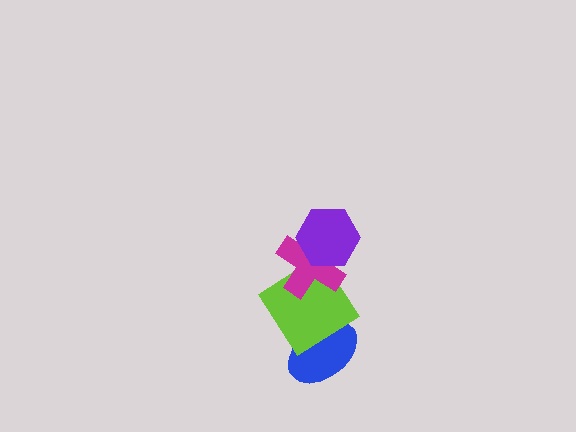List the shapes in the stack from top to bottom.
From top to bottom: the purple hexagon, the magenta cross, the lime diamond, the blue ellipse.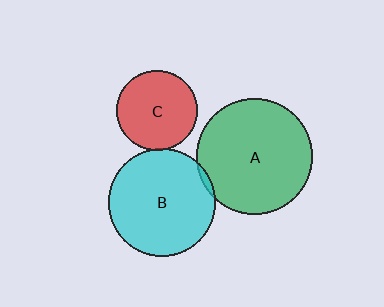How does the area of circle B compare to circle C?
Approximately 1.8 times.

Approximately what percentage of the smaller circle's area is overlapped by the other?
Approximately 5%.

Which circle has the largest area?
Circle A (green).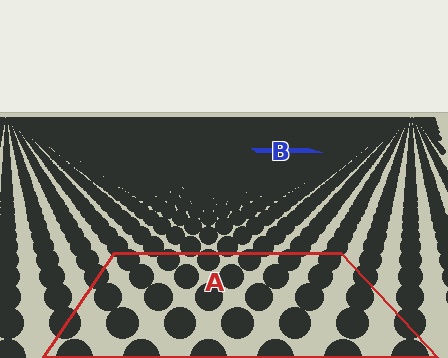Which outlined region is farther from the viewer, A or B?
Region B is farther from the viewer — the texture elements inside it appear smaller and more densely packed.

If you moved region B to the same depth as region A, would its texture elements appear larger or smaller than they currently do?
They would appear larger. At a closer depth, the same texture elements are projected at a bigger on-screen size.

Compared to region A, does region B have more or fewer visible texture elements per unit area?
Region B has more texture elements per unit area — they are packed more densely because it is farther away.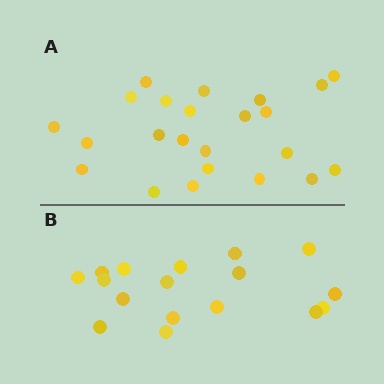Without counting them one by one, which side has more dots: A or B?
Region A (the top region) has more dots.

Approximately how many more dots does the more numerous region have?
Region A has about 6 more dots than region B.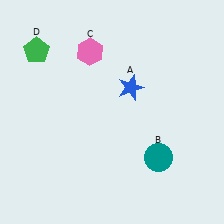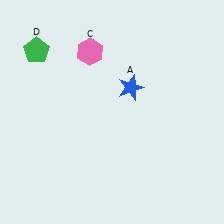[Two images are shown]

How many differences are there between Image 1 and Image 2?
There is 1 difference between the two images.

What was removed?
The teal circle (B) was removed in Image 2.